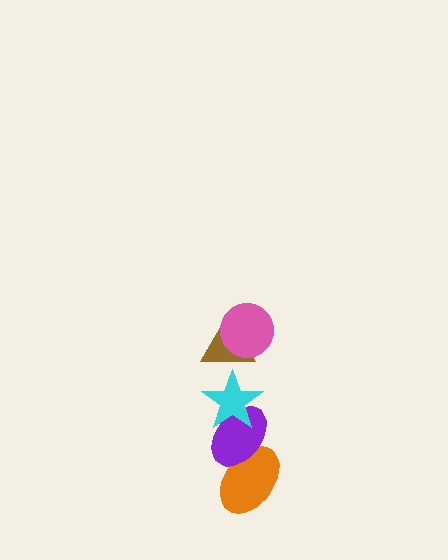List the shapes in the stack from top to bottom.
From top to bottom: the pink circle, the brown triangle, the cyan star, the purple ellipse, the orange ellipse.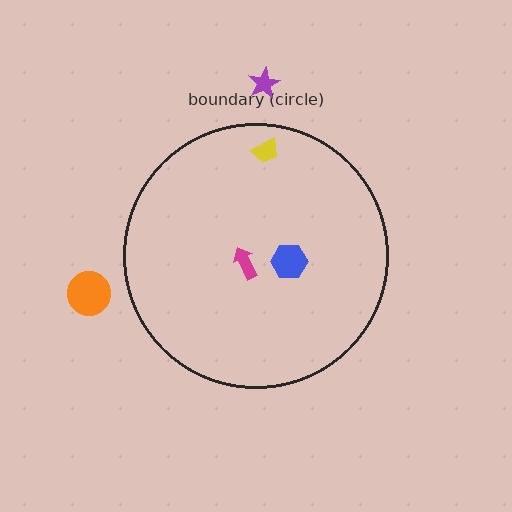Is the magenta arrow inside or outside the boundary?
Inside.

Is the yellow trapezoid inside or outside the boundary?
Inside.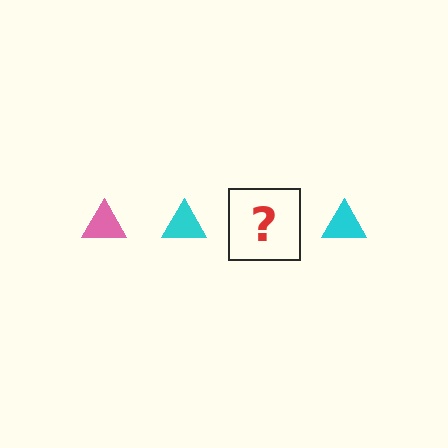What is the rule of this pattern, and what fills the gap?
The rule is that the pattern cycles through pink, cyan triangles. The gap should be filled with a pink triangle.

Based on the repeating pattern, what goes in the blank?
The blank should be a pink triangle.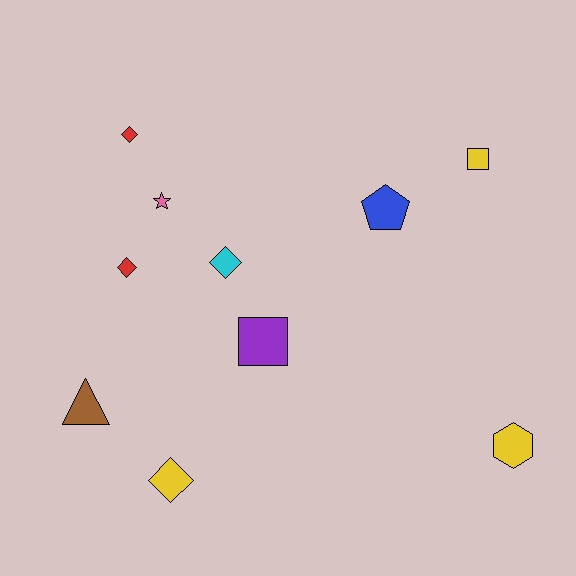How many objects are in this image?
There are 10 objects.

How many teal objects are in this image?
There are no teal objects.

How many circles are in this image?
There are no circles.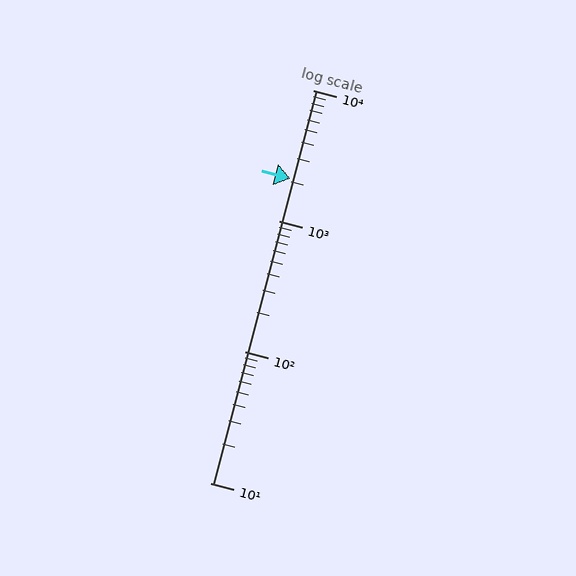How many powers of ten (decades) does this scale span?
The scale spans 3 decades, from 10 to 10000.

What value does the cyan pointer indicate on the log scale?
The pointer indicates approximately 2100.